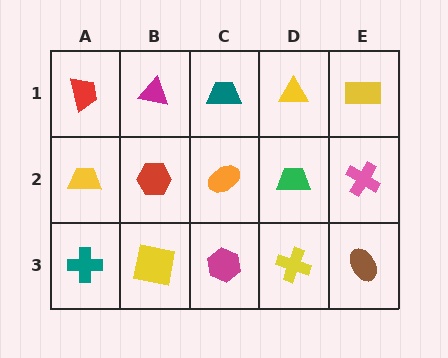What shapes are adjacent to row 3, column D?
A green trapezoid (row 2, column D), a magenta hexagon (row 3, column C), a brown ellipse (row 3, column E).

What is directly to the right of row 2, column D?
A pink cross.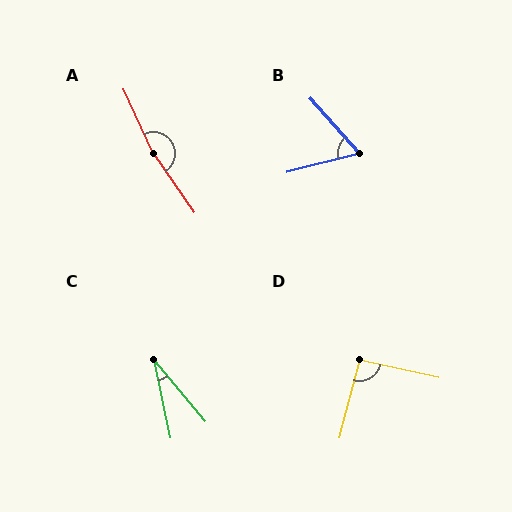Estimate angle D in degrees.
Approximately 92 degrees.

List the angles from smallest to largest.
C (28°), B (63°), D (92°), A (170°).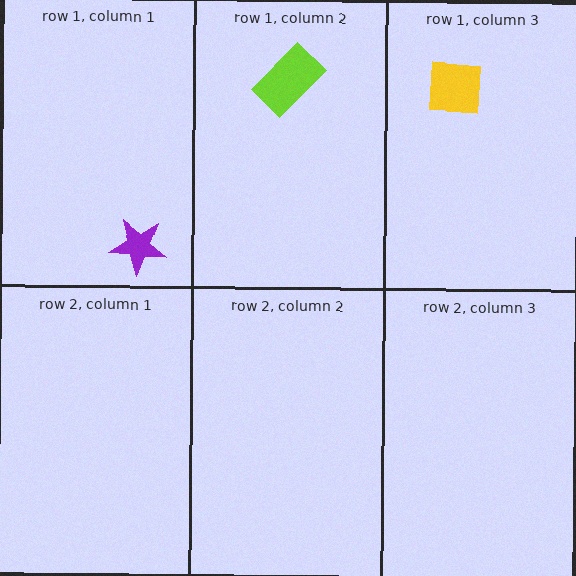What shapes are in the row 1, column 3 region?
The yellow square.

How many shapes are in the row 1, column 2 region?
1.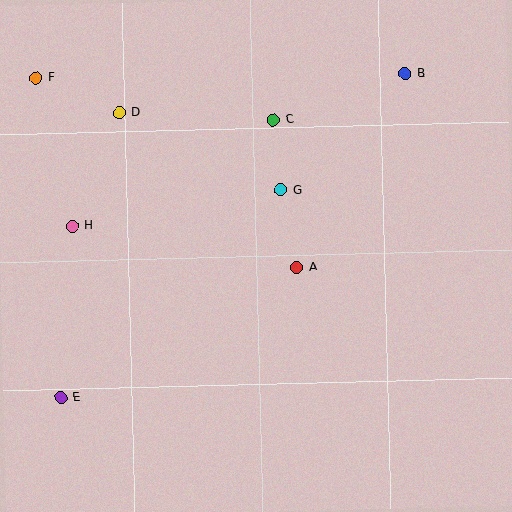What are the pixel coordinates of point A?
Point A is at (297, 267).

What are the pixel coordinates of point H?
Point H is at (72, 226).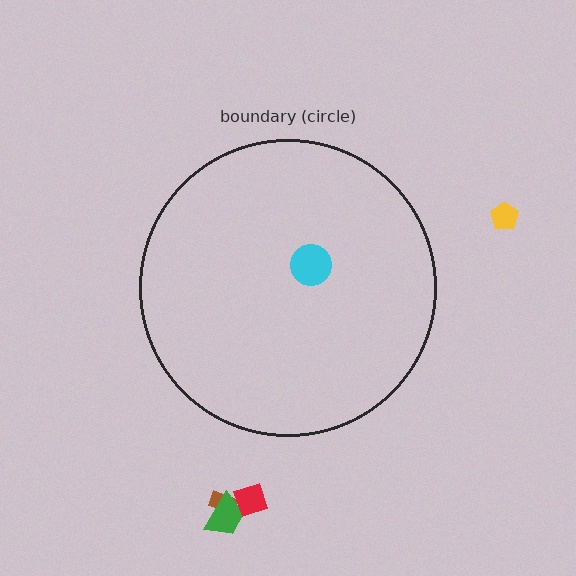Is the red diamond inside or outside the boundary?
Outside.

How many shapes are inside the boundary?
1 inside, 4 outside.